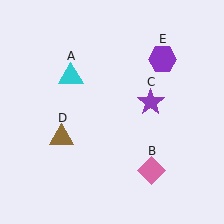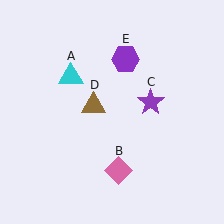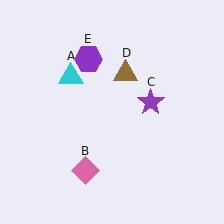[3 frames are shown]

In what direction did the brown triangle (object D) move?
The brown triangle (object D) moved up and to the right.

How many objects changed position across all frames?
3 objects changed position: pink diamond (object B), brown triangle (object D), purple hexagon (object E).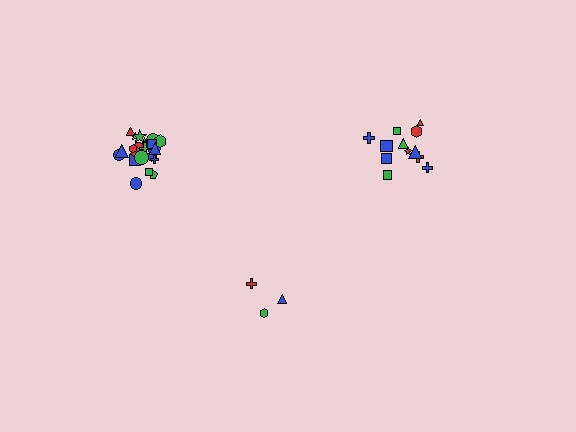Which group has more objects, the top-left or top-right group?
The top-left group.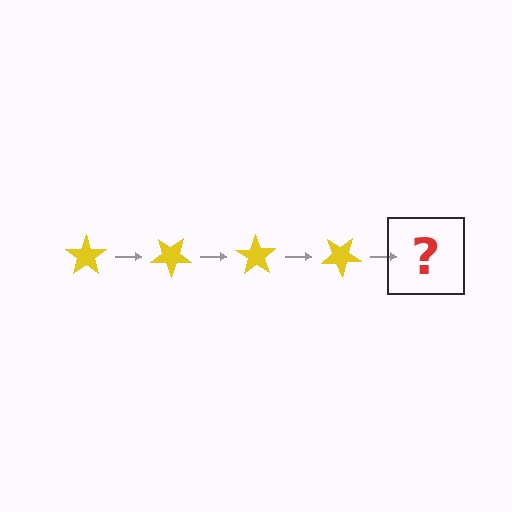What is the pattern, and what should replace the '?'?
The pattern is that the star rotates 35 degrees each step. The '?' should be a yellow star rotated 140 degrees.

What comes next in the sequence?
The next element should be a yellow star rotated 140 degrees.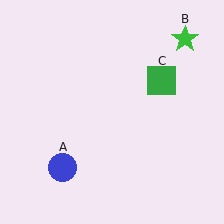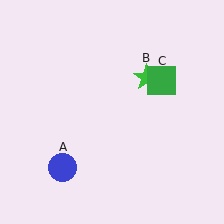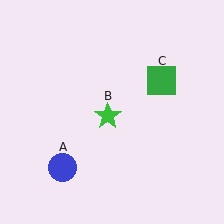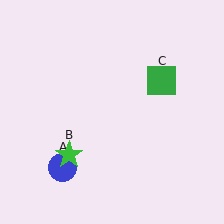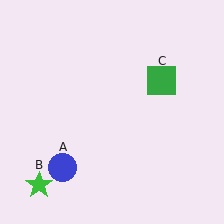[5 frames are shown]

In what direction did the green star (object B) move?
The green star (object B) moved down and to the left.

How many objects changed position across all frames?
1 object changed position: green star (object B).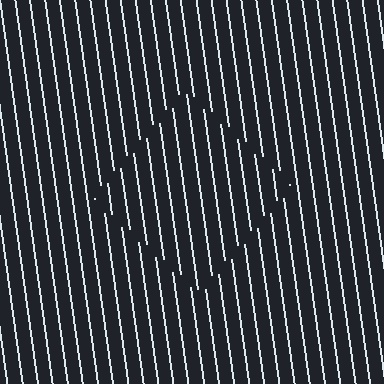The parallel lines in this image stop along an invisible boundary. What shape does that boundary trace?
An illusory square. The interior of the shape contains the same grating, shifted by half a period — the contour is defined by the phase discontinuity where line-ends from the inner and outer gratings abut.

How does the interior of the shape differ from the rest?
The interior of the shape contains the same grating, shifted by half a period — the contour is defined by the phase discontinuity where line-ends from the inner and outer gratings abut.